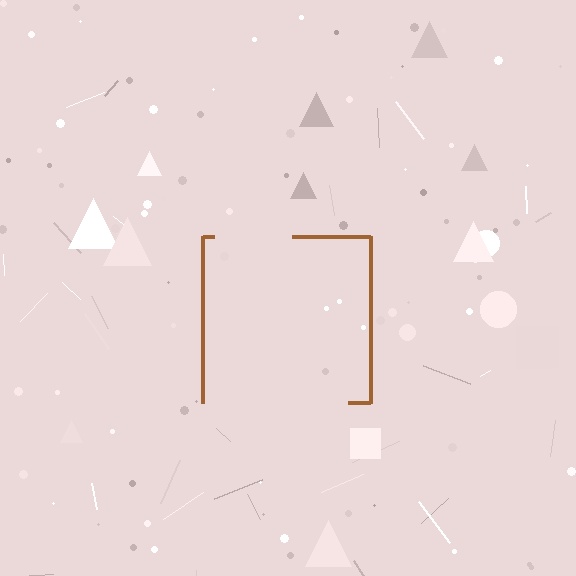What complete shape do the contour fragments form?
The contour fragments form a square.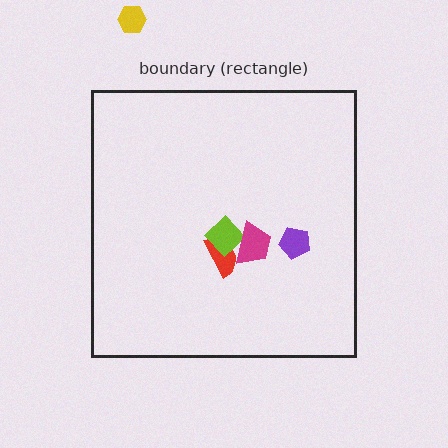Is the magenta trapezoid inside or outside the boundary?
Inside.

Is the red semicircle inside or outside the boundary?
Inside.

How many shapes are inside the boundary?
4 inside, 1 outside.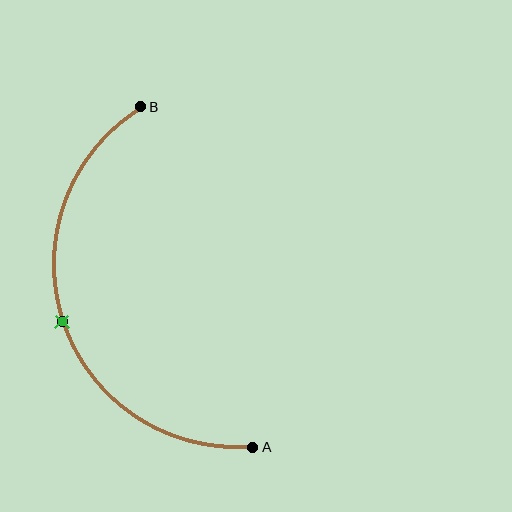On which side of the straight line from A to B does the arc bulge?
The arc bulges to the left of the straight line connecting A and B.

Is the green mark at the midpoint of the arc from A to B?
Yes. The green mark lies on the arc at equal arc-length from both A and B — it is the arc midpoint.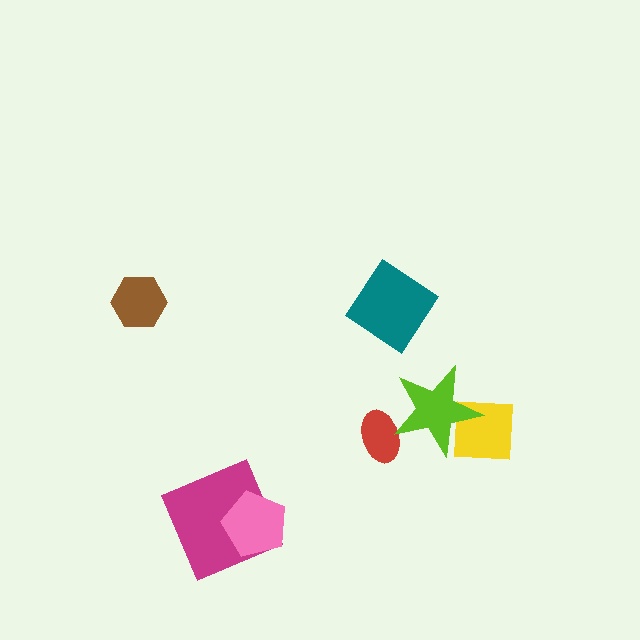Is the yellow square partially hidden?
Yes, it is partially covered by another shape.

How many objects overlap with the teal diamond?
0 objects overlap with the teal diamond.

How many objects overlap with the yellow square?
1 object overlaps with the yellow square.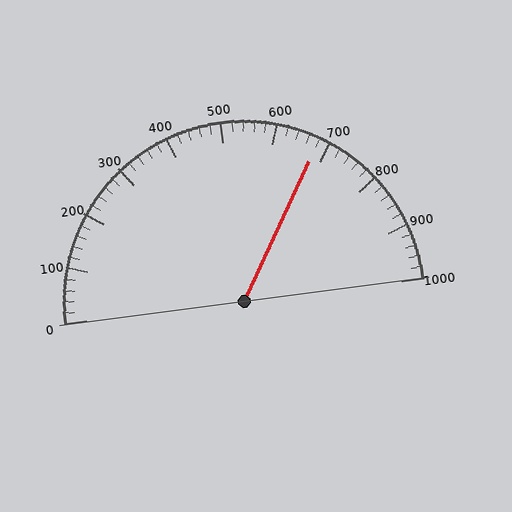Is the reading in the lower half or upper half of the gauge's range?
The reading is in the upper half of the range (0 to 1000).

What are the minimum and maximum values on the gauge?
The gauge ranges from 0 to 1000.